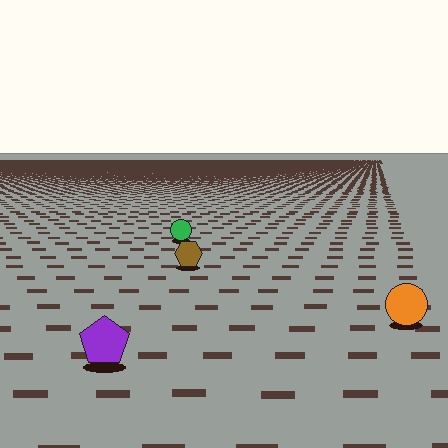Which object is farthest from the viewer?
The green circle is farthest from the viewer. It appears smaller and the ground texture around it is denser.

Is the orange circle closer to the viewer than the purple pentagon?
No. The purple pentagon is closer — you can tell from the texture gradient: the ground texture is coarser near it.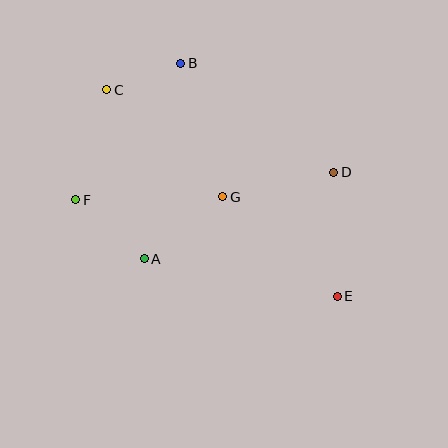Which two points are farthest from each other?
Points C and E are farthest from each other.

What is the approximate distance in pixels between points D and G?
The distance between D and G is approximately 113 pixels.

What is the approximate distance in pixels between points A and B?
The distance between A and B is approximately 199 pixels.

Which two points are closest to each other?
Points B and C are closest to each other.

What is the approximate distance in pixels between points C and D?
The distance between C and D is approximately 241 pixels.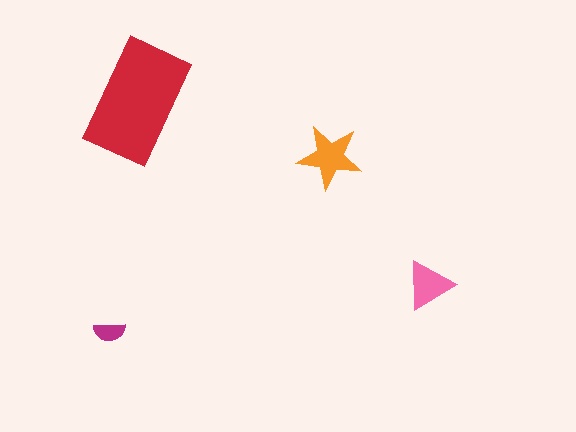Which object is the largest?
The red rectangle.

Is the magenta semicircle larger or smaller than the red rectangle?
Smaller.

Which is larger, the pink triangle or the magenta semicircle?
The pink triangle.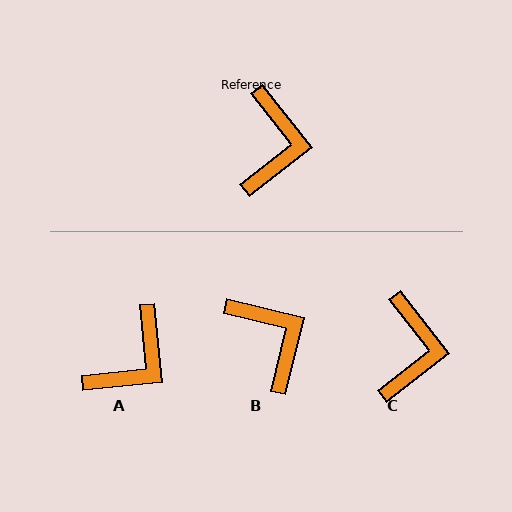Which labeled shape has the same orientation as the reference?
C.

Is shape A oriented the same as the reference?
No, it is off by about 33 degrees.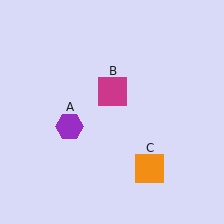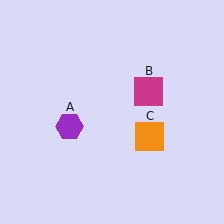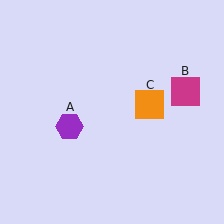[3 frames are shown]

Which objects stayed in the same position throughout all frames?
Purple hexagon (object A) remained stationary.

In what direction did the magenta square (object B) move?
The magenta square (object B) moved right.